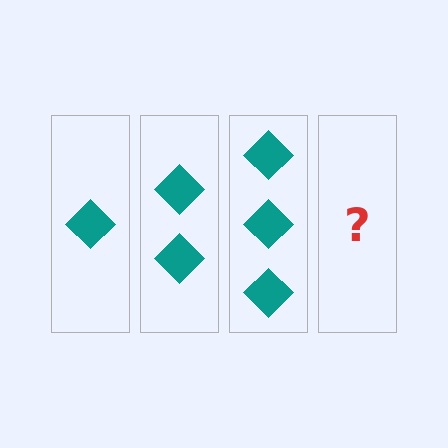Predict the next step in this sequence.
The next step is 4 diamonds.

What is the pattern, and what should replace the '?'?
The pattern is that each step adds one more diamond. The '?' should be 4 diamonds.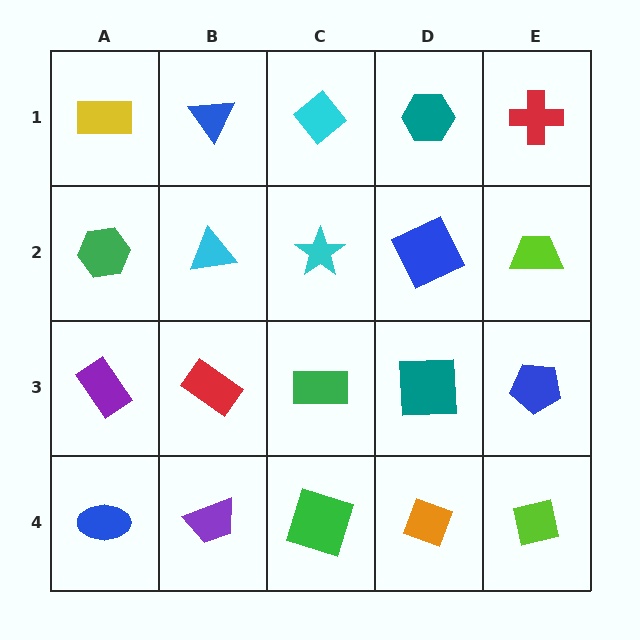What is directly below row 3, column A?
A blue ellipse.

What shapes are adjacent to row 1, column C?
A cyan star (row 2, column C), a blue triangle (row 1, column B), a teal hexagon (row 1, column D).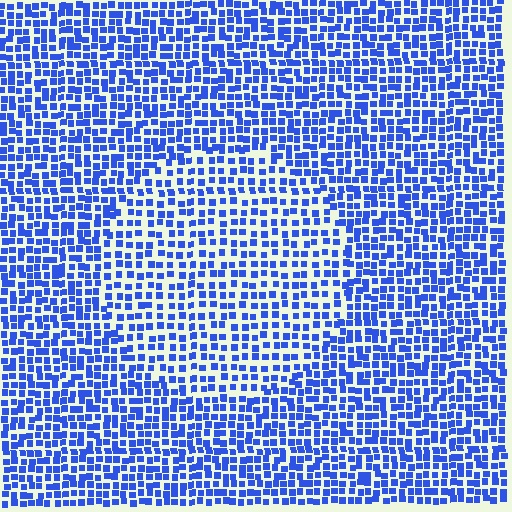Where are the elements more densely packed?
The elements are more densely packed outside the circle boundary.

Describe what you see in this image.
The image contains small blue elements arranged at two different densities. A circle-shaped region is visible where the elements are less densely packed than the surrounding area.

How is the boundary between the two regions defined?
The boundary is defined by a change in element density (approximately 1.5x ratio). All elements are the same color, size, and shape.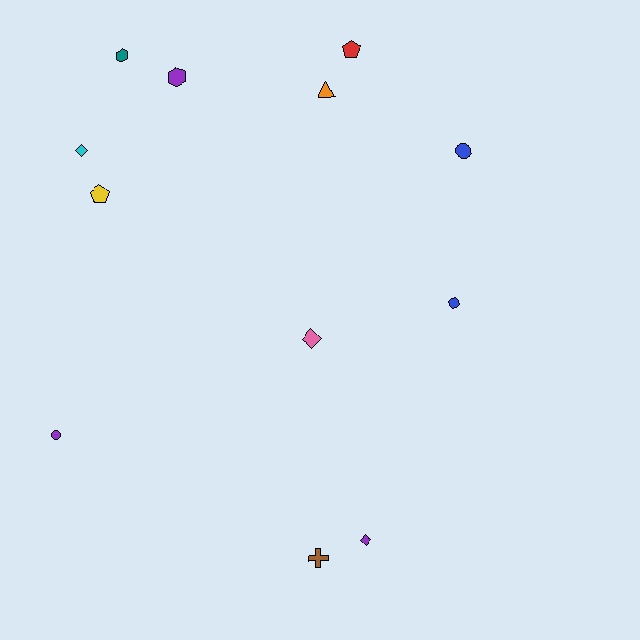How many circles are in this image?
There are 3 circles.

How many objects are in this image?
There are 12 objects.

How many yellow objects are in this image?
There is 1 yellow object.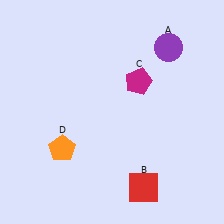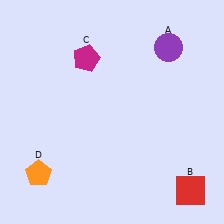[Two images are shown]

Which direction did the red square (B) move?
The red square (B) moved right.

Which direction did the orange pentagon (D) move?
The orange pentagon (D) moved down.